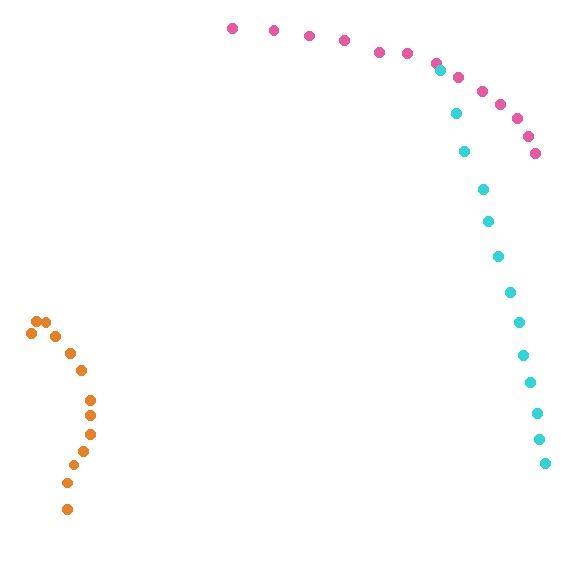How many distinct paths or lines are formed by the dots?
There are 3 distinct paths.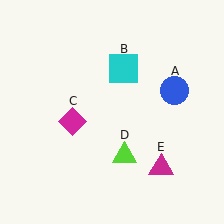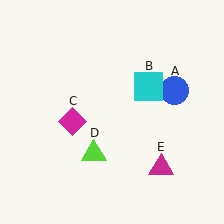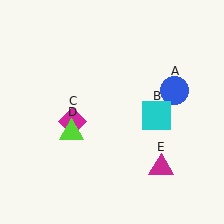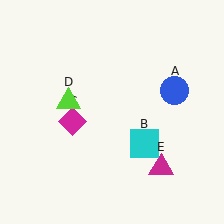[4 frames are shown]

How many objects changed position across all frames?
2 objects changed position: cyan square (object B), lime triangle (object D).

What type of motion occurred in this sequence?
The cyan square (object B), lime triangle (object D) rotated clockwise around the center of the scene.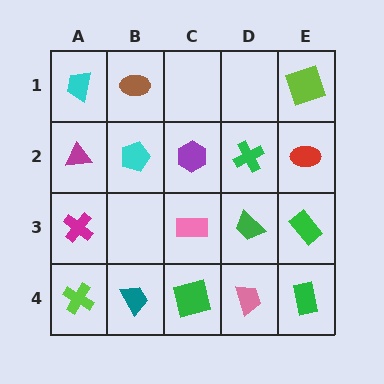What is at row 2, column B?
A cyan pentagon.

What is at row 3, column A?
A magenta cross.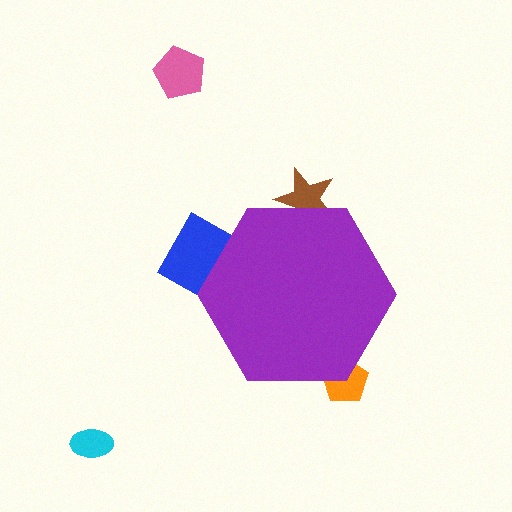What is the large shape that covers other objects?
A purple hexagon.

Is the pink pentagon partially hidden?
No, the pink pentagon is fully visible.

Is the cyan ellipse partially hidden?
No, the cyan ellipse is fully visible.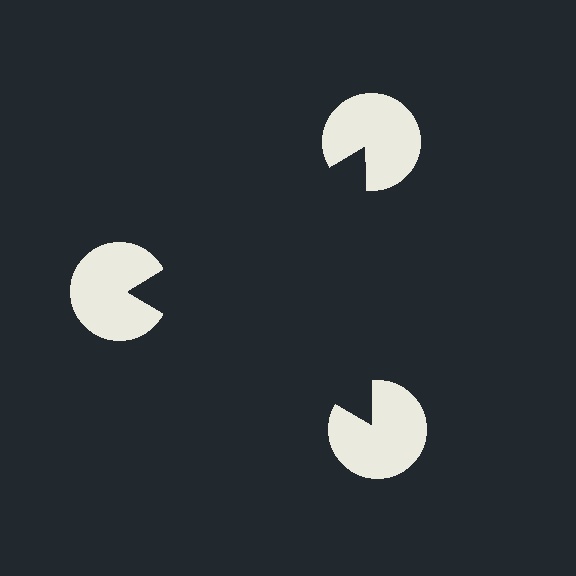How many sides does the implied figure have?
3 sides.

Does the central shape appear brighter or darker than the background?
It typically appears slightly darker than the background, even though no actual brightness change is drawn.